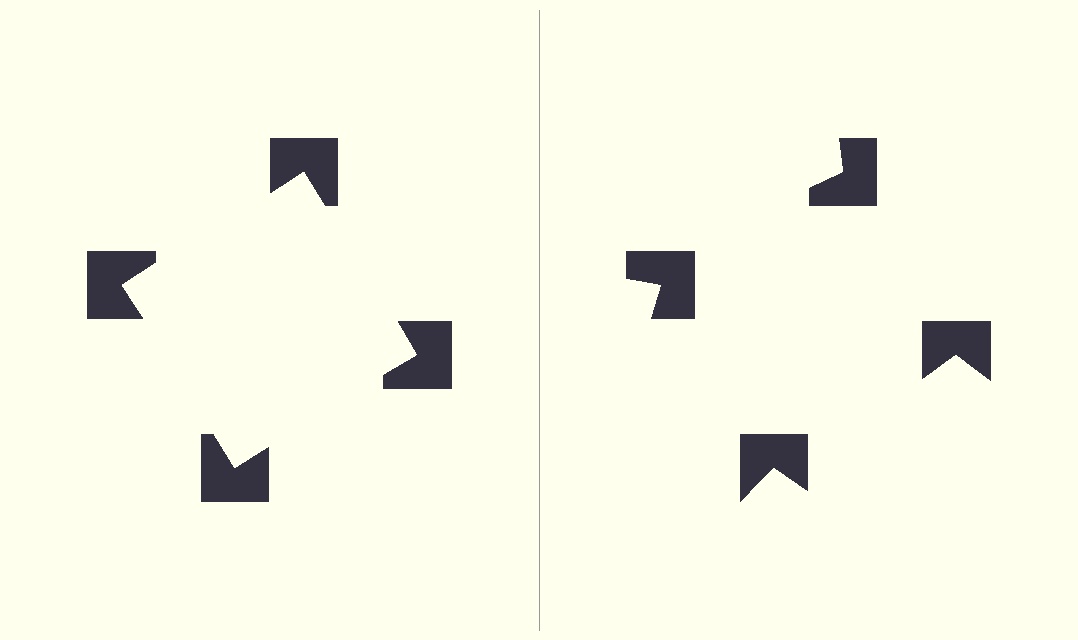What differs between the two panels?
The notched squares are positioned identically on both sides; only the wedge orientations differ. On the left they align to a square; on the right they are misaligned.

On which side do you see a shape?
An illusory square appears on the left side. On the right side the wedge cuts are rotated, so no coherent shape forms.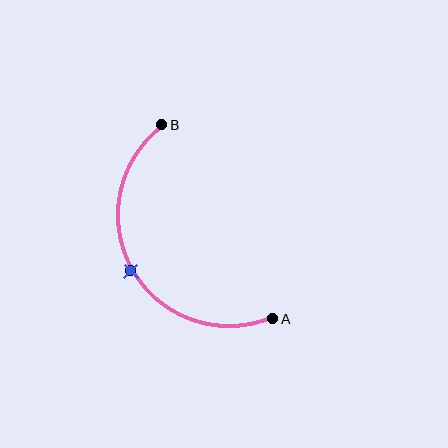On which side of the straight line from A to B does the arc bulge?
The arc bulges to the left of the straight line connecting A and B.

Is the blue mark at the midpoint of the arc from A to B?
Yes. The blue mark lies on the arc at equal arc-length from both A and B — it is the arc midpoint.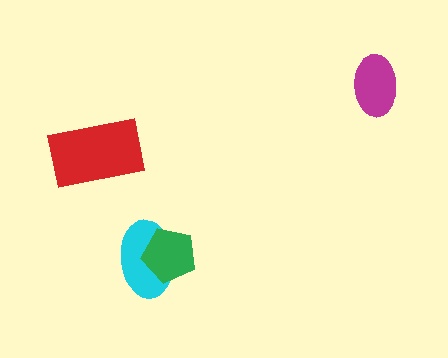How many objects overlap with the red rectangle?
0 objects overlap with the red rectangle.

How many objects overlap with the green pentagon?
1 object overlaps with the green pentagon.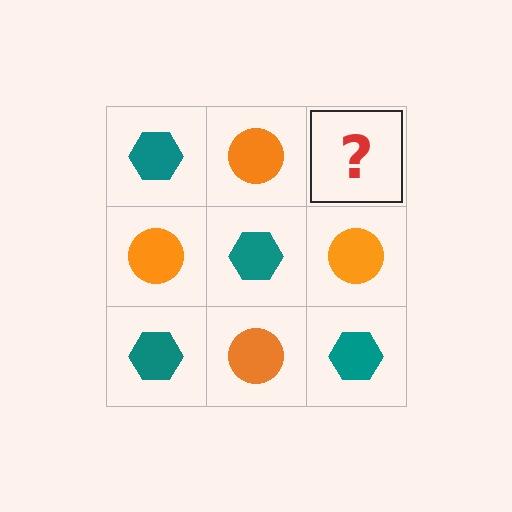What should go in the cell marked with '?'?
The missing cell should contain a teal hexagon.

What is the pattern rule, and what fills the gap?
The rule is that it alternates teal hexagon and orange circle in a checkerboard pattern. The gap should be filled with a teal hexagon.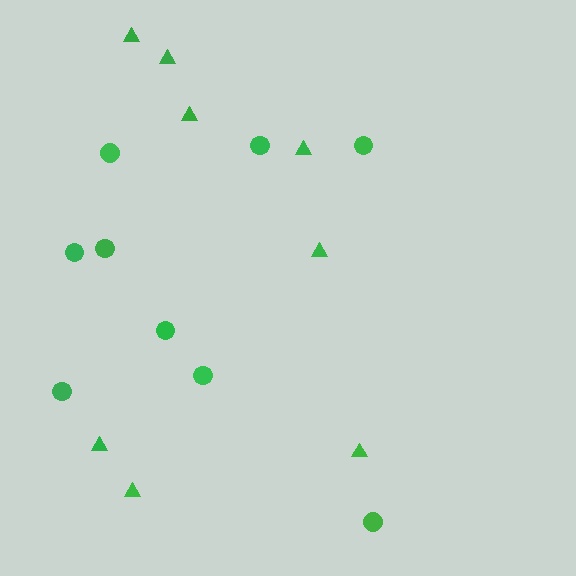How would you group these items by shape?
There are 2 groups: one group of triangles (8) and one group of circles (9).